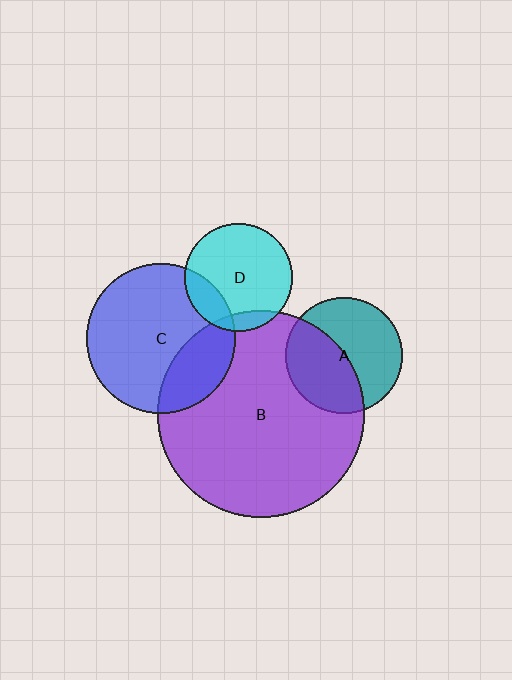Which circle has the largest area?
Circle B (purple).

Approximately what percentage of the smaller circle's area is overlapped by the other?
Approximately 25%.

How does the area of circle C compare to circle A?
Approximately 1.7 times.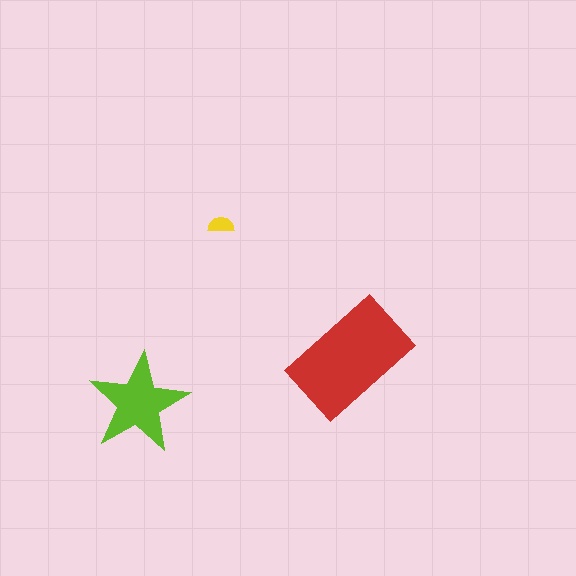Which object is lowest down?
The lime star is bottommost.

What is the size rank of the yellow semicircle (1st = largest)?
3rd.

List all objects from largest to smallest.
The red rectangle, the lime star, the yellow semicircle.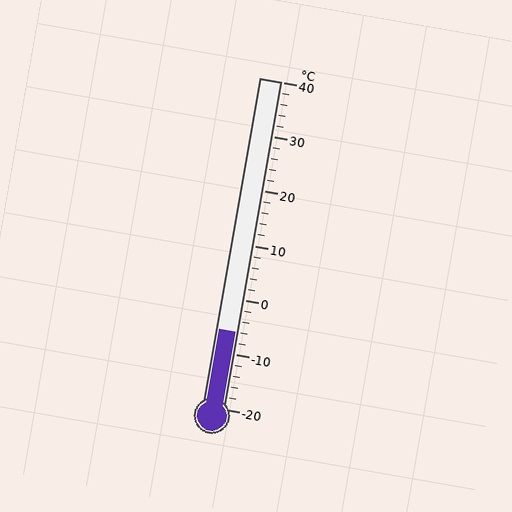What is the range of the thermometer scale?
The thermometer scale ranges from -20°C to 40°C.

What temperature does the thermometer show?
The thermometer shows approximately -6°C.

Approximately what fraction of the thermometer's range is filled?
The thermometer is filled to approximately 25% of its range.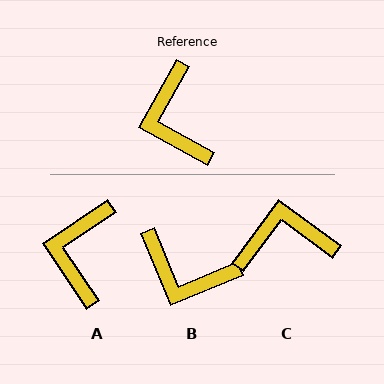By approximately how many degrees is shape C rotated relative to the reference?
Approximately 97 degrees clockwise.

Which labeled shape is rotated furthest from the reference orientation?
C, about 97 degrees away.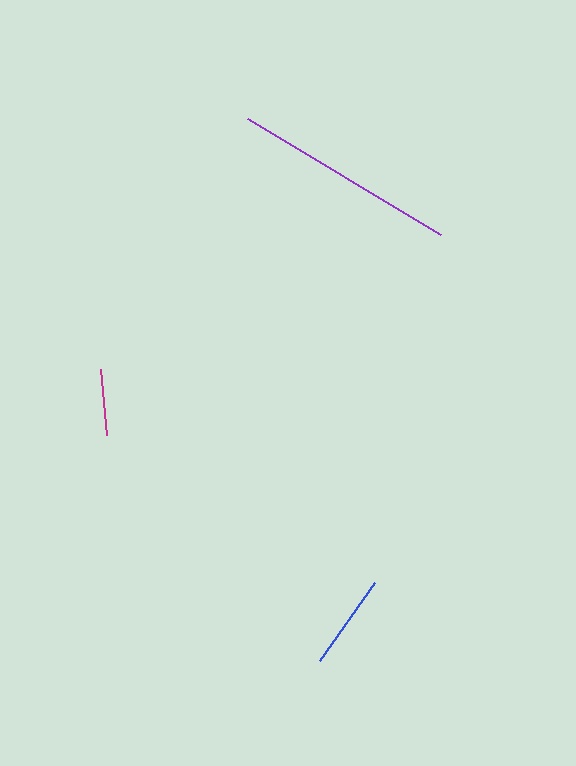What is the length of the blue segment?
The blue segment is approximately 96 pixels long.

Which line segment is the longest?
The purple line is the longest at approximately 225 pixels.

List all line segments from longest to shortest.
From longest to shortest: purple, blue, magenta.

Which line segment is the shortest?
The magenta line is the shortest at approximately 66 pixels.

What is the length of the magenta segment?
The magenta segment is approximately 66 pixels long.